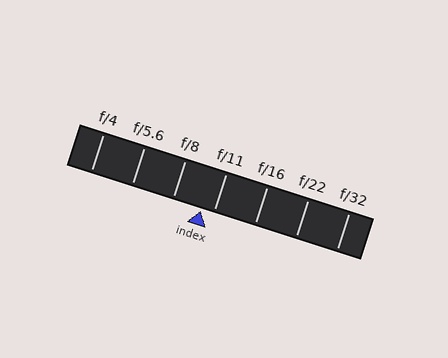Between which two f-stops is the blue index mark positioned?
The index mark is between f/8 and f/11.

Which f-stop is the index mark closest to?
The index mark is closest to f/11.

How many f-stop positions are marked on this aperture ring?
There are 7 f-stop positions marked.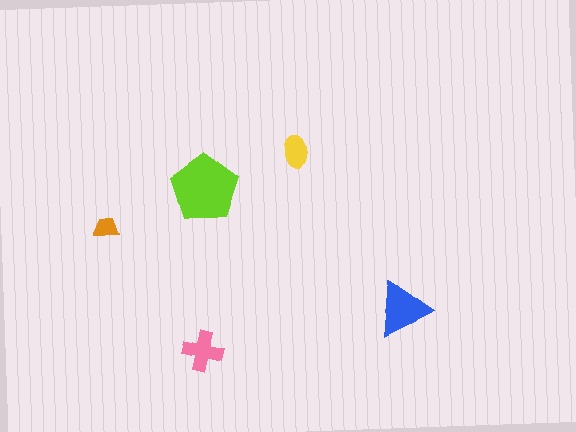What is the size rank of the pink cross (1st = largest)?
3rd.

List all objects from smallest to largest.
The orange trapezoid, the yellow ellipse, the pink cross, the blue triangle, the lime pentagon.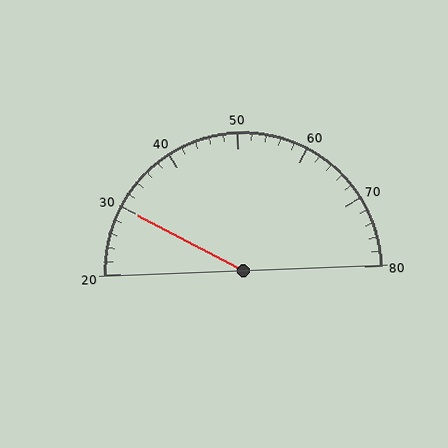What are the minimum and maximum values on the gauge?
The gauge ranges from 20 to 80.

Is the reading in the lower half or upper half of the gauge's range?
The reading is in the lower half of the range (20 to 80).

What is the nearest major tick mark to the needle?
The nearest major tick mark is 30.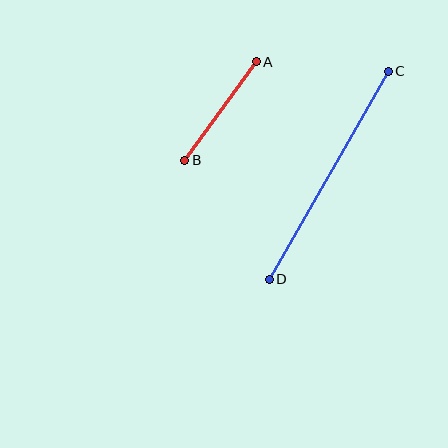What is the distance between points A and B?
The distance is approximately 122 pixels.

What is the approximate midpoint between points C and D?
The midpoint is at approximately (329, 175) pixels.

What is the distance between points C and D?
The distance is approximately 240 pixels.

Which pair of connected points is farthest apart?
Points C and D are farthest apart.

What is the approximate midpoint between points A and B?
The midpoint is at approximately (220, 111) pixels.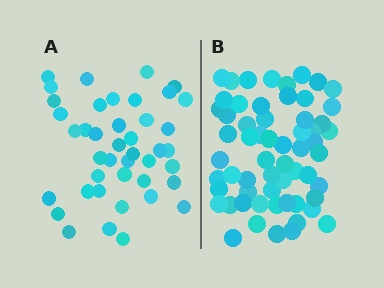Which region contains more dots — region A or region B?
Region B (the right region) has more dots.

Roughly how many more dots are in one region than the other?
Region B has approximately 20 more dots than region A.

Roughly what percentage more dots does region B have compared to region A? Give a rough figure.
About 45% more.